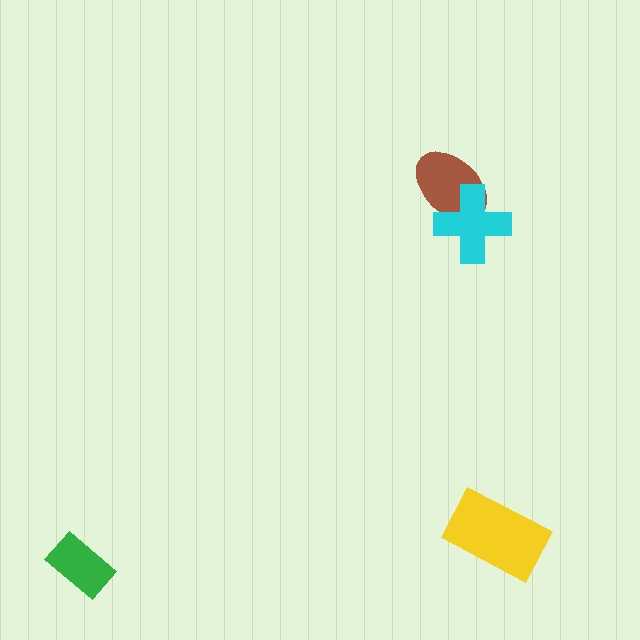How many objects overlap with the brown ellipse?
1 object overlaps with the brown ellipse.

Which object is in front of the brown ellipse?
The cyan cross is in front of the brown ellipse.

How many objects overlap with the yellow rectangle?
0 objects overlap with the yellow rectangle.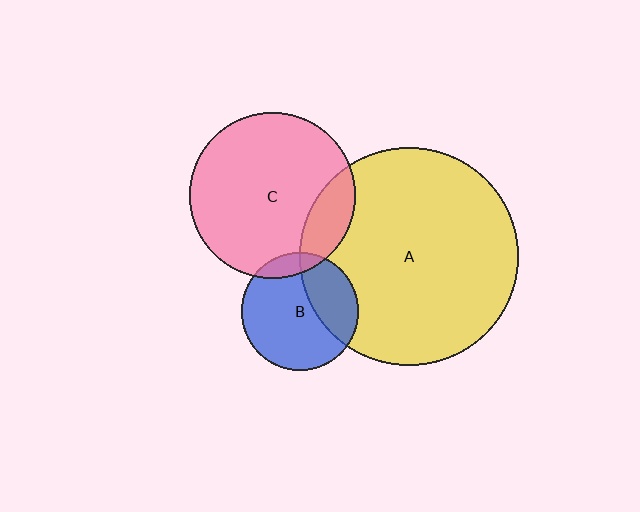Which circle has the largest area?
Circle A (yellow).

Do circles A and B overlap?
Yes.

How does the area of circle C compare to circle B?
Approximately 2.0 times.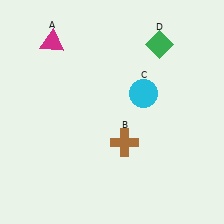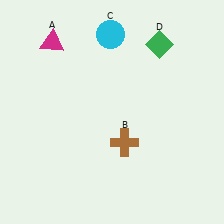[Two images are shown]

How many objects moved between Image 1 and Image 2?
1 object moved between the two images.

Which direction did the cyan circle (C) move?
The cyan circle (C) moved up.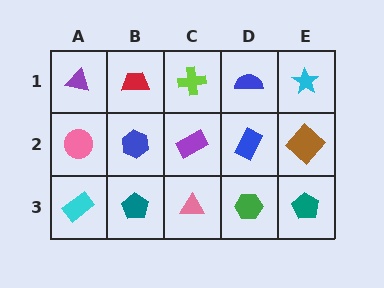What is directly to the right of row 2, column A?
A blue hexagon.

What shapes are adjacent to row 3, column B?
A blue hexagon (row 2, column B), a cyan rectangle (row 3, column A), a pink triangle (row 3, column C).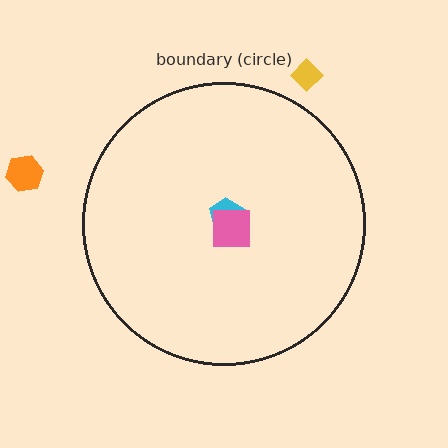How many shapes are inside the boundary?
2 inside, 2 outside.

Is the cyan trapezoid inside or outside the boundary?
Inside.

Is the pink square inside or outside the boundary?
Inside.